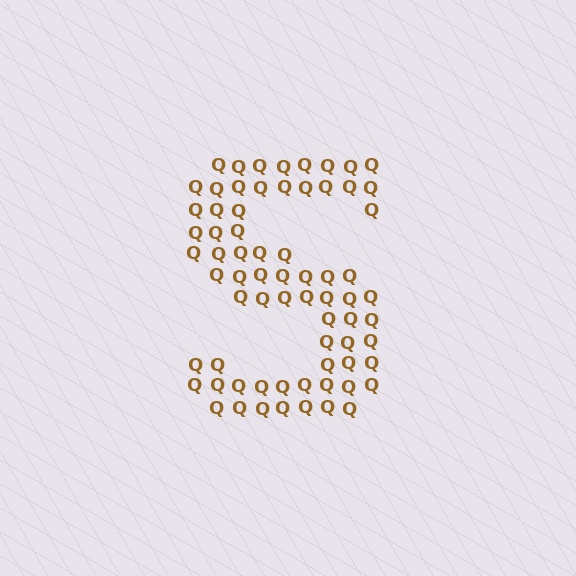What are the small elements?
The small elements are letter Q's.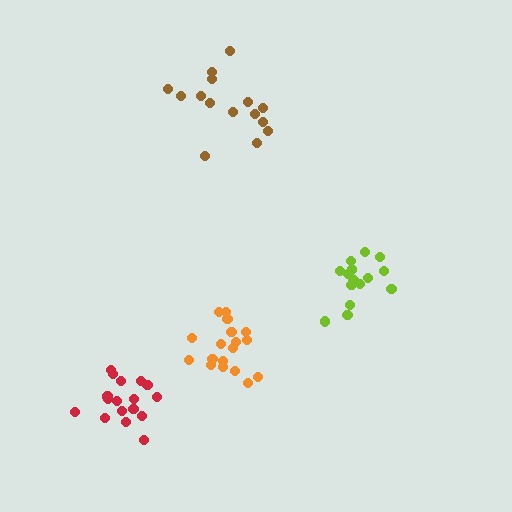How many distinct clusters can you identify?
There are 4 distinct clusters.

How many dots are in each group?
Group 1: 15 dots, Group 2: 18 dots, Group 3: 15 dots, Group 4: 17 dots (65 total).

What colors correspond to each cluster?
The clusters are colored: brown, orange, lime, red.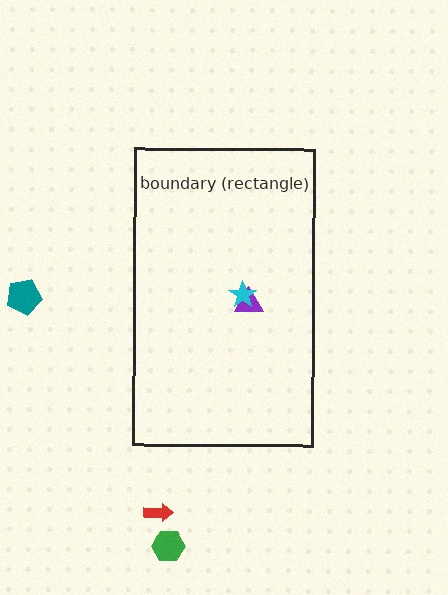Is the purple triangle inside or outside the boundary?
Inside.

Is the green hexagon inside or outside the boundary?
Outside.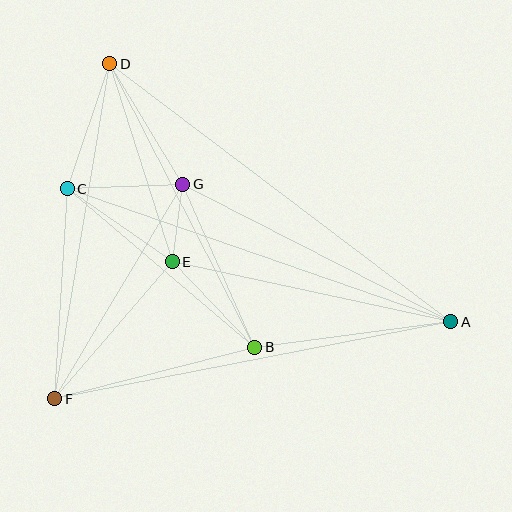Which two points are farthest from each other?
Points A and D are farthest from each other.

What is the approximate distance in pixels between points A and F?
The distance between A and F is approximately 403 pixels.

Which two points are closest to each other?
Points E and G are closest to each other.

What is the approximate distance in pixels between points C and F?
The distance between C and F is approximately 210 pixels.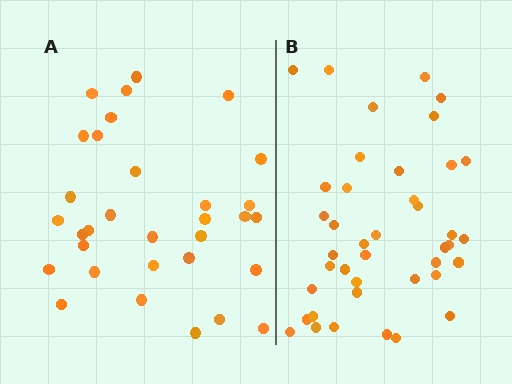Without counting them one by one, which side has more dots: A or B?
Region B (the right region) has more dots.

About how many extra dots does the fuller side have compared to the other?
Region B has roughly 8 or so more dots than region A.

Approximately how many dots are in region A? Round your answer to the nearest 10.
About 30 dots. (The exact count is 32, which rounds to 30.)